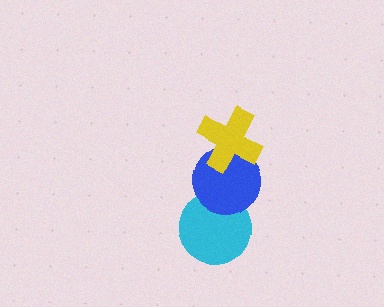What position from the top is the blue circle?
The blue circle is 2nd from the top.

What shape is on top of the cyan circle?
The blue circle is on top of the cyan circle.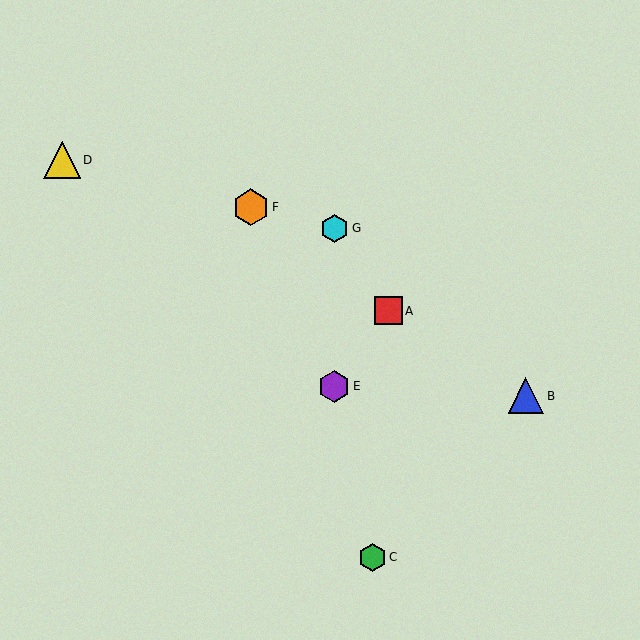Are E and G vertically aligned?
Yes, both are at x≈334.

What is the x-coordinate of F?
Object F is at x≈251.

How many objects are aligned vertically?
2 objects (E, G) are aligned vertically.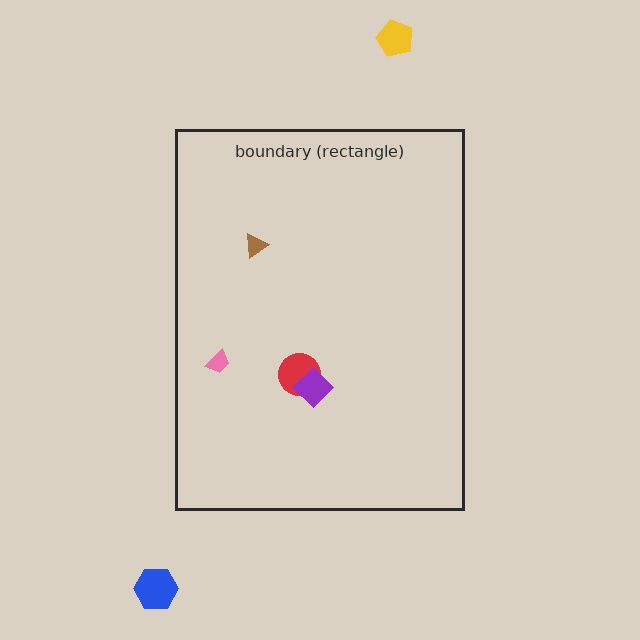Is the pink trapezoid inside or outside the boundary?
Inside.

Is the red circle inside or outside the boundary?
Inside.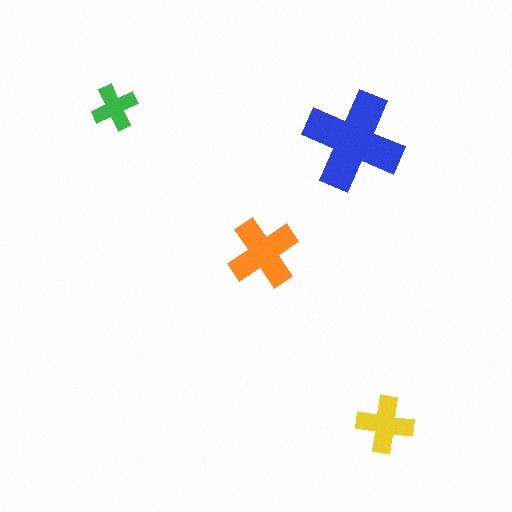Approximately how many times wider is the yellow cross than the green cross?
About 1.5 times wider.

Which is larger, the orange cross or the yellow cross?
The orange one.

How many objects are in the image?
There are 4 objects in the image.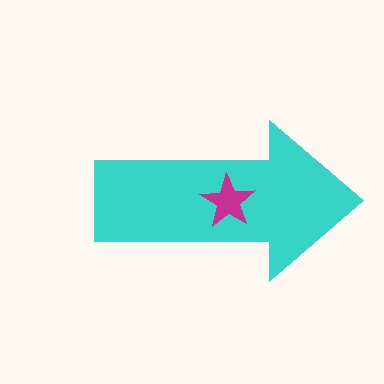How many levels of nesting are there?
2.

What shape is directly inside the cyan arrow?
The magenta star.